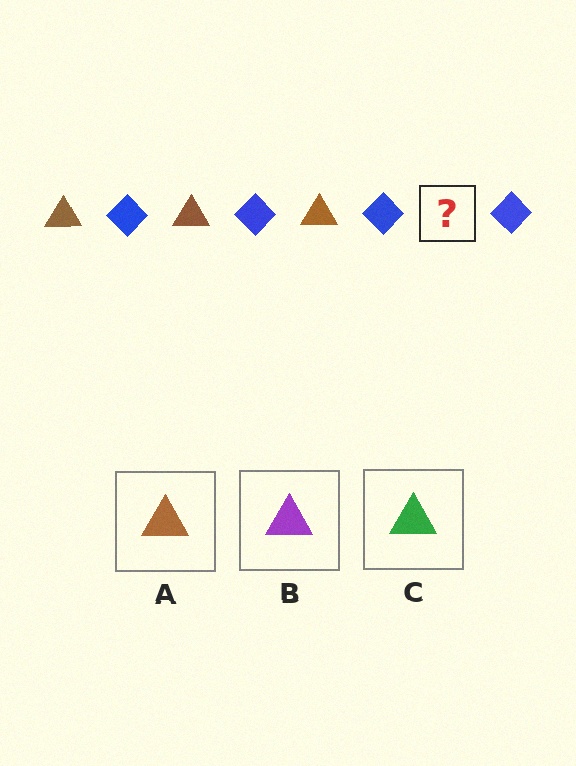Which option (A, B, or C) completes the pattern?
A.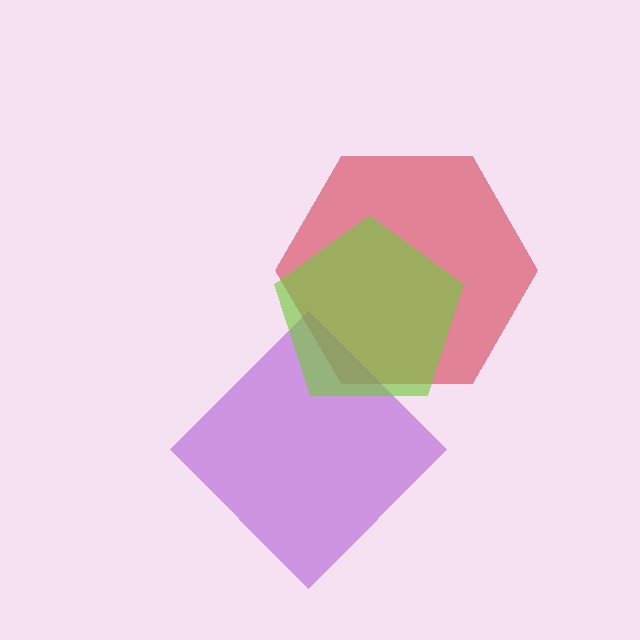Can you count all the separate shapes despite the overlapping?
Yes, there are 3 separate shapes.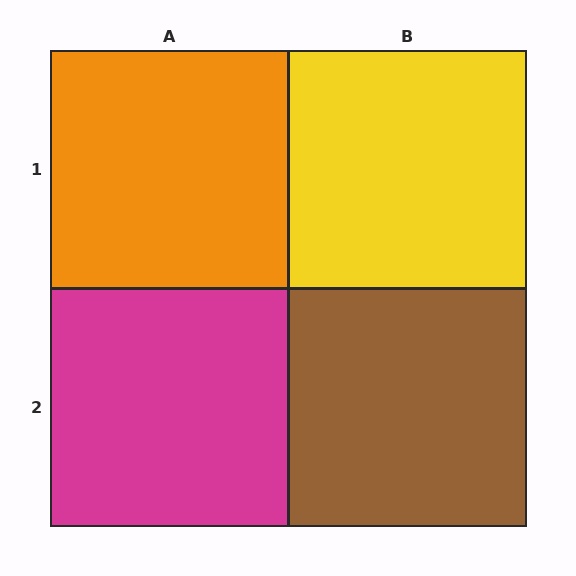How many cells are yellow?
1 cell is yellow.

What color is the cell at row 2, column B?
Brown.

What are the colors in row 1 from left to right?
Orange, yellow.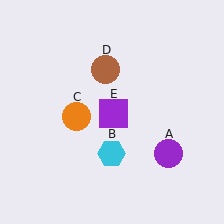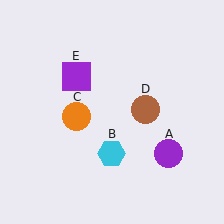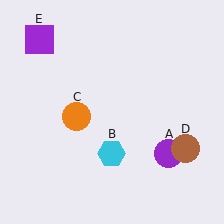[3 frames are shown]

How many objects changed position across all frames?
2 objects changed position: brown circle (object D), purple square (object E).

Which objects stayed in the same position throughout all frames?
Purple circle (object A) and cyan hexagon (object B) and orange circle (object C) remained stationary.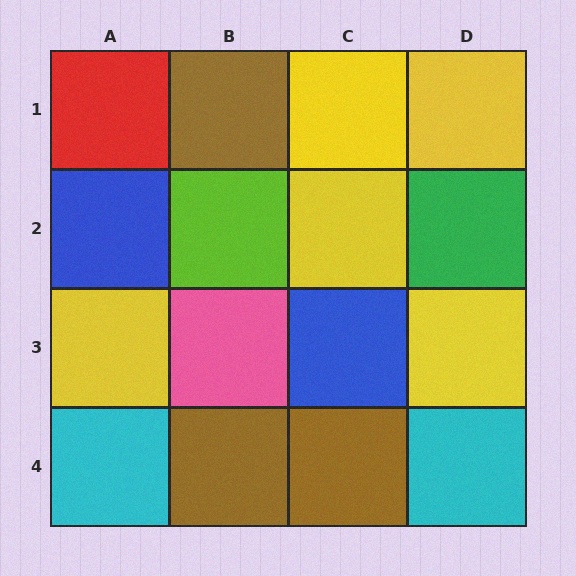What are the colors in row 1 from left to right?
Red, brown, yellow, yellow.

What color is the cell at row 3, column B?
Pink.